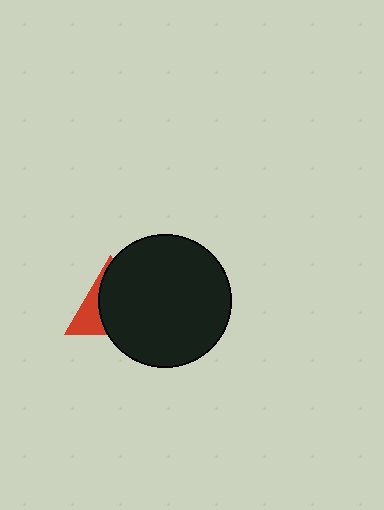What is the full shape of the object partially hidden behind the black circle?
The partially hidden object is a red triangle.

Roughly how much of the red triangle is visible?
A small part of it is visible (roughly 33%).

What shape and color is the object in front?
The object in front is a black circle.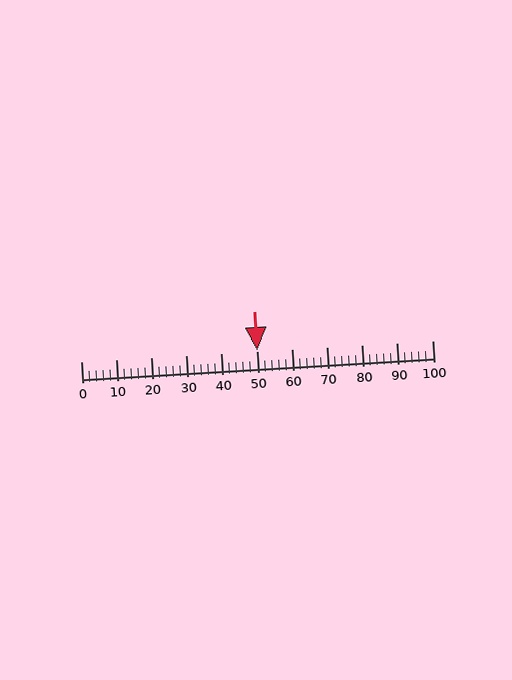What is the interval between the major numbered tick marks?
The major tick marks are spaced 10 units apart.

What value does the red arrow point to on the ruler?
The red arrow points to approximately 50.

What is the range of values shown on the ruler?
The ruler shows values from 0 to 100.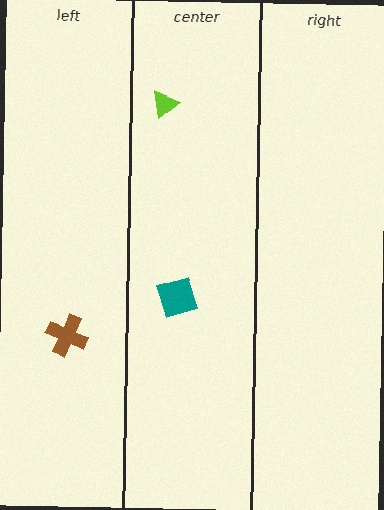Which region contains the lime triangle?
The center region.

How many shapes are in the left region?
1.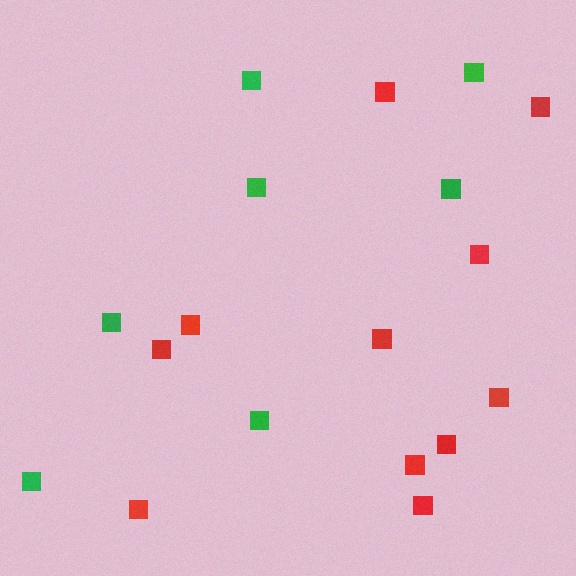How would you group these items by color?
There are 2 groups: one group of red squares (11) and one group of green squares (7).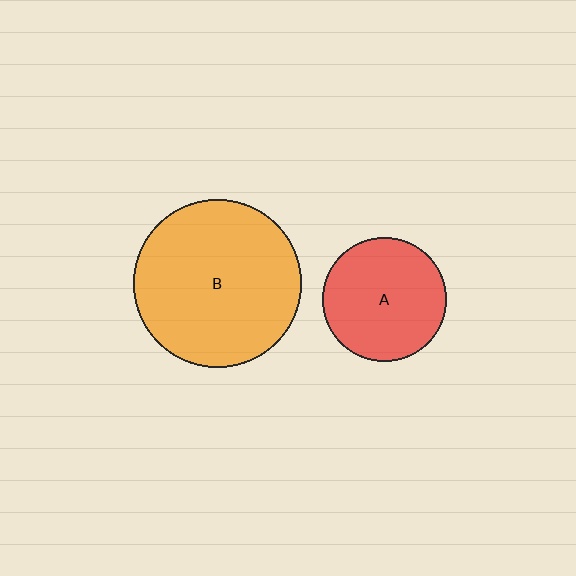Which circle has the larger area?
Circle B (orange).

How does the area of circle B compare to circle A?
Approximately 1.8 times.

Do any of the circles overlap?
No, none of the circles overlap.